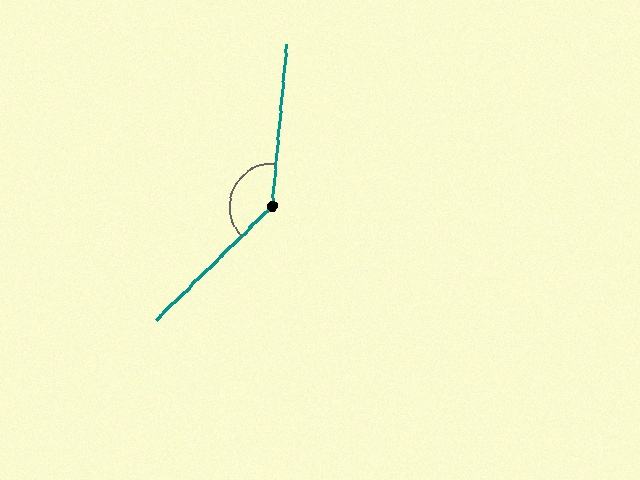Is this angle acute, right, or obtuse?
It is obtuse.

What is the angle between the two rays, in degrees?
Approximately 139 degrees.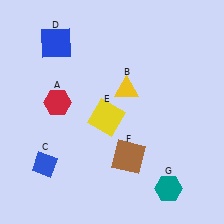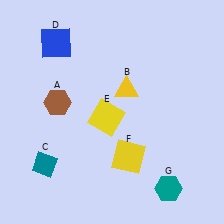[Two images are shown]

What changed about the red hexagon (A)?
In Image 1, A is red. In Image 2, it changed to brown.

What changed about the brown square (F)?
In Image 1, F is brown. In Image 2, it changed to yellow.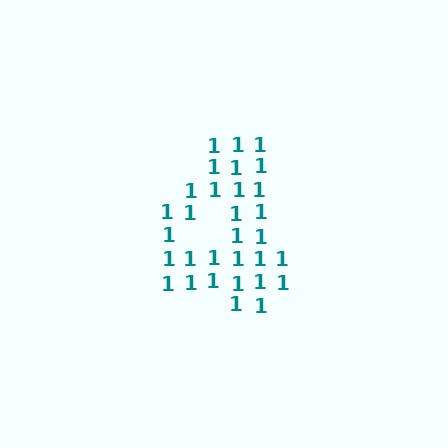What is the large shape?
The large shape is the digit 4.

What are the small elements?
The small elements are digit 1's.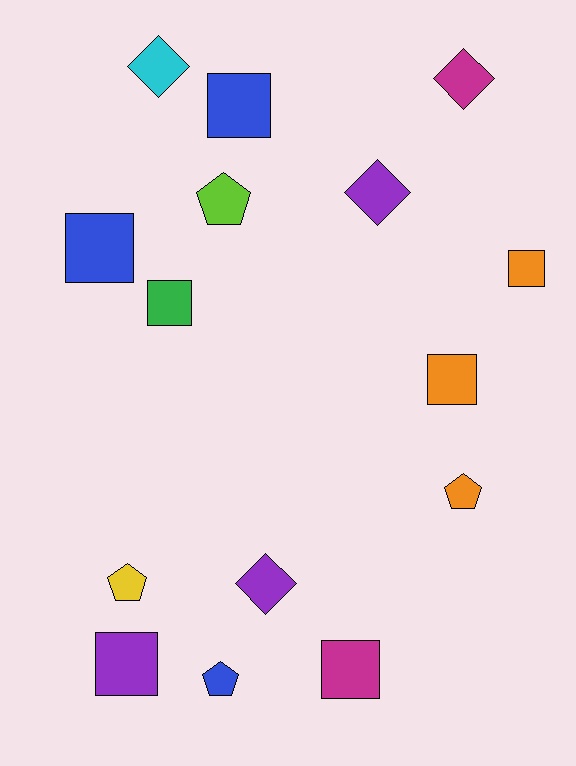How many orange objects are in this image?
There are 3 orange objects.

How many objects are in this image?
There are 15 objects.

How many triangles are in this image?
There are no triangles.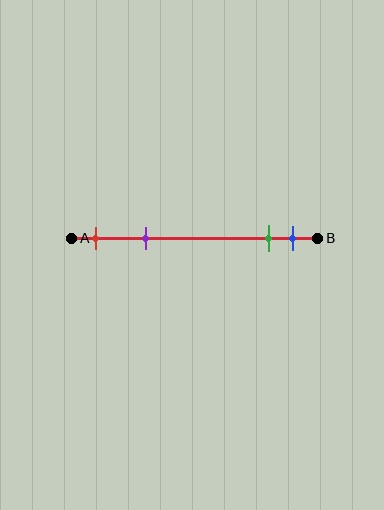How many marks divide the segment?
There are 4 marks dividing the segment.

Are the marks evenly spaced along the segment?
No, the marks are not evenly spaced.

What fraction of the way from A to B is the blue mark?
The blue mark is approximately 90% (0.9) of the way from A to B.